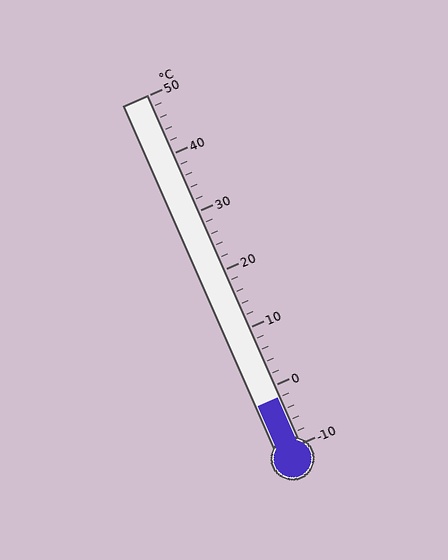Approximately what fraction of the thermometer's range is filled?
The thermometer is filled to approximately 15% of its range.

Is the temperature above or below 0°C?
The temperature is below 0°C.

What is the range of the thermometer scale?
The thermometer scale ranges from -10°C to 50°C.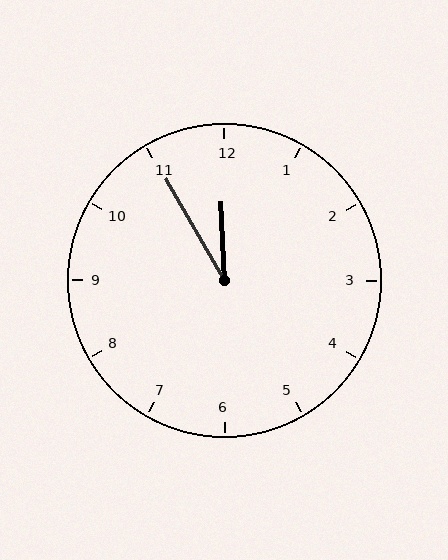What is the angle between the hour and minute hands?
Approximately 28 degrees.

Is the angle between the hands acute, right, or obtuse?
It is acute.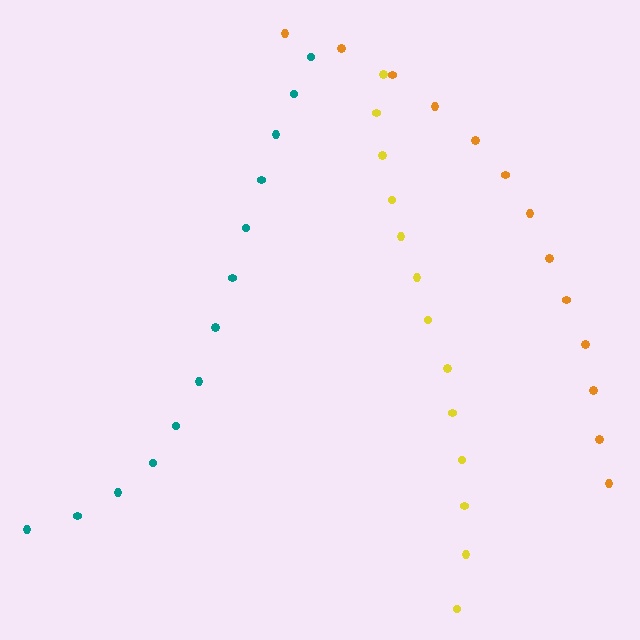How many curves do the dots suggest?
There are 3 distinct paths.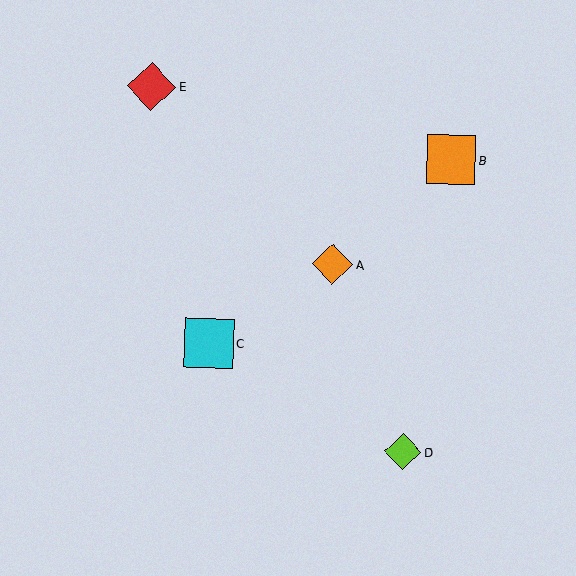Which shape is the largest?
The cyan square (labeled C) is the largest.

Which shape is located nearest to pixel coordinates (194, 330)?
The cyan square (labeled C) at (209, 343) is nearest to that location.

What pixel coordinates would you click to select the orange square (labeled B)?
Click at (451, 160) to select the orange square B.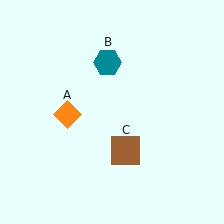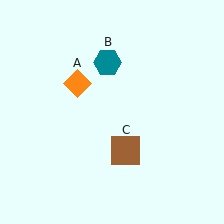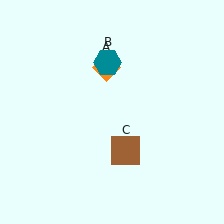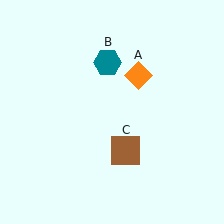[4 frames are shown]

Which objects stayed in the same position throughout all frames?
Teal hexagon (object B) and brown square (object C) remained stationary.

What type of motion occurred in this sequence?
The orange diamond (object A) rotated clockwise around the center of the scene.